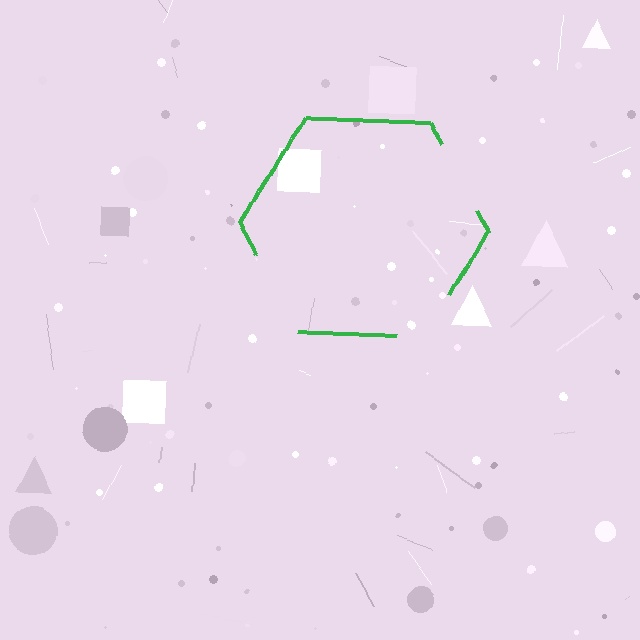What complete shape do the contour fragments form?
The contour fragments form a hexagon.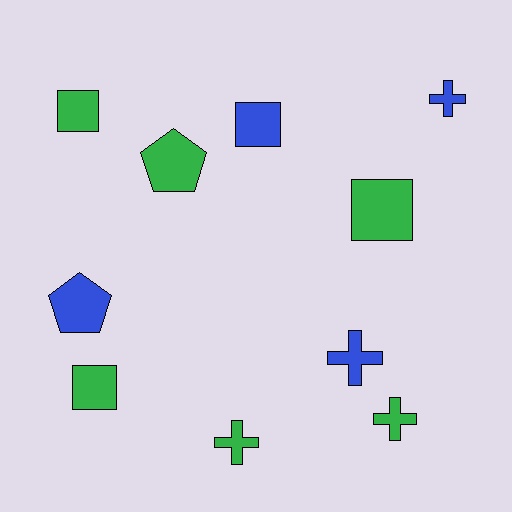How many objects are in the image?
There are 10 objects.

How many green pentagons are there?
There is 1 green pentagon.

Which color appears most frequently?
Green, with 6 objects.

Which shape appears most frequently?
Cross, with 4 objects.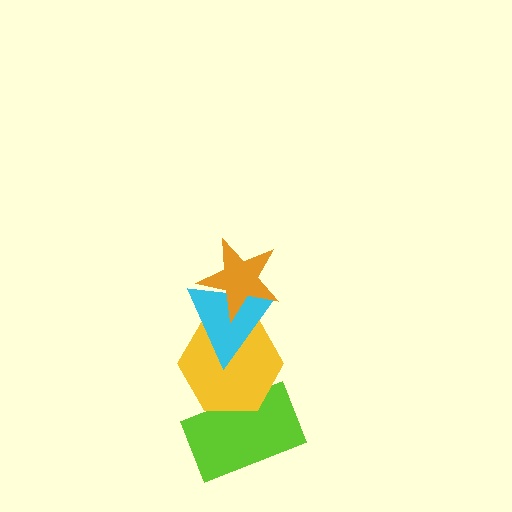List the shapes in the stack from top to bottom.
From top to bottom: the orange star, the cyan triangle, the yellow hexagon, the lime rectangle.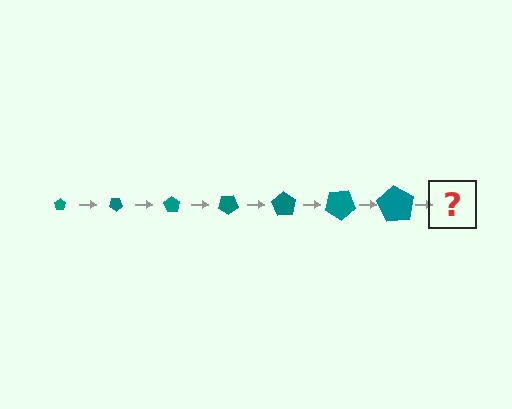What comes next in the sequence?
The next element should be a pentagon, larger than the previous one and rotated 245 degrees from the start.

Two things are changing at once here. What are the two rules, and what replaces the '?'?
The two rules are that the pentagon grows larger each step and it rotates 35 degrees each step. The '?' should be a pentagon, larger than the previous one and rotated 245 degrees from the start.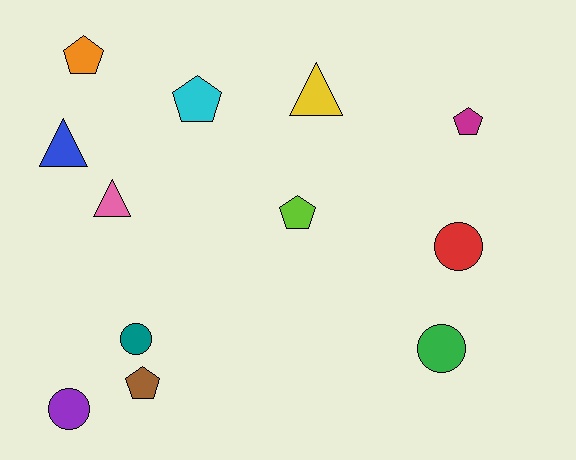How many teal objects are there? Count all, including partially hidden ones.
There is 1 teal object.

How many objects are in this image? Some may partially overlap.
There are 12 objects.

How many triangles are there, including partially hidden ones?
There are 3 triangles.